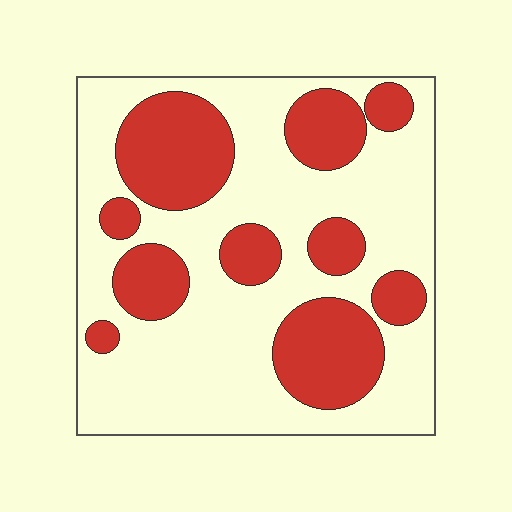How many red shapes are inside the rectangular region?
10.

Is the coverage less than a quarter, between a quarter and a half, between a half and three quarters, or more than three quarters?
Between a quarter and a half.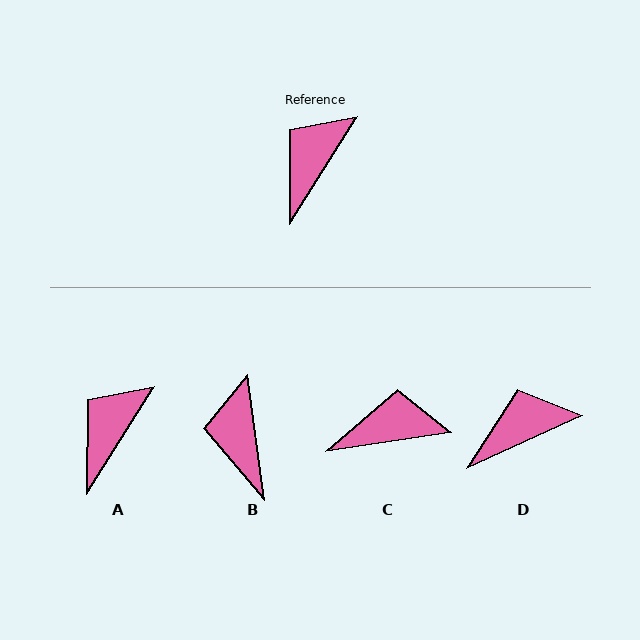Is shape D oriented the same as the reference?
No, it is off by about 32 degrees.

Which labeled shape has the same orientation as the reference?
A.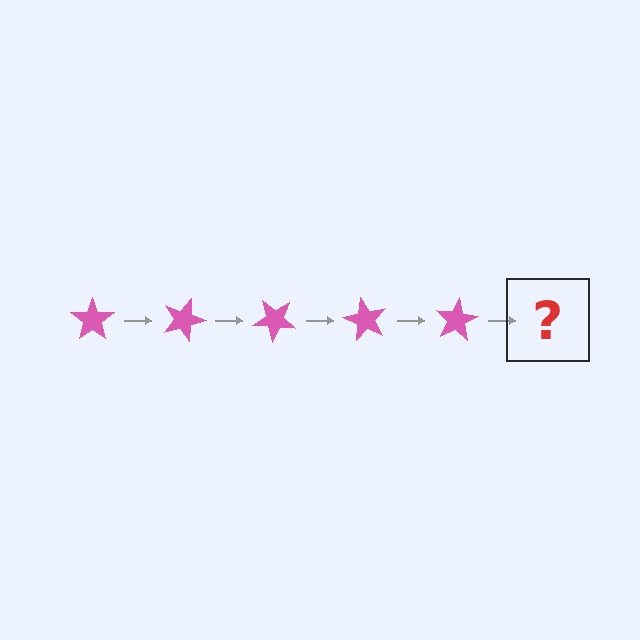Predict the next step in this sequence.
The next step is a pink star rotated 100 degrees.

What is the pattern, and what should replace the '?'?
The pattern is that the star rotates 20 degrees each step. The '?' should be a pink star rotated 100 degrees.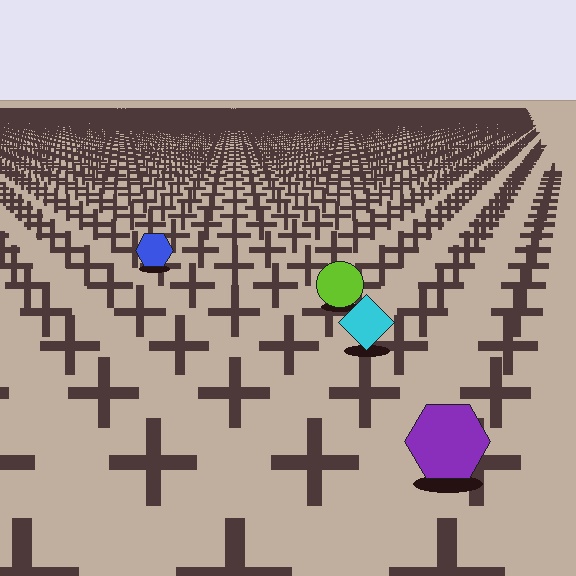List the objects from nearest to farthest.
From nearest to farthest: the purple hexagon, the cyan diamond, the lime circle, the blue hexagon.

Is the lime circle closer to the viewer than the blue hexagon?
Yes. The lime circle is closer — you can tell from the texture gradient: the ground texture is coarser near it.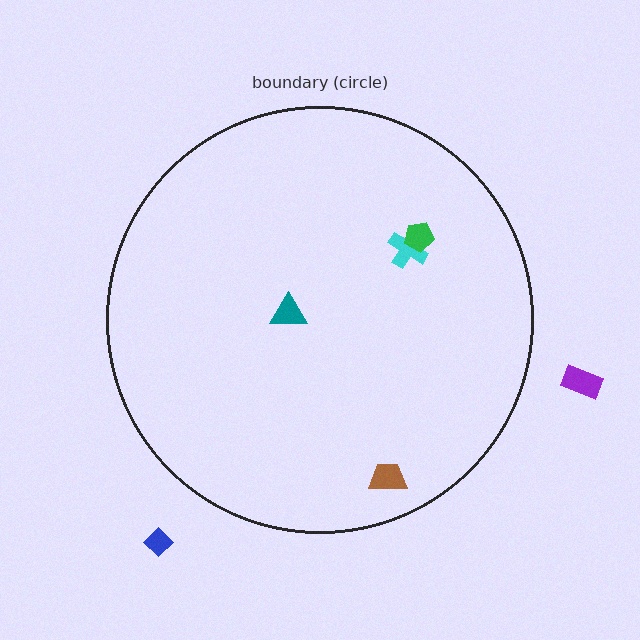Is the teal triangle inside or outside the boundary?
Inside.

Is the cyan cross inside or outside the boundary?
Inside.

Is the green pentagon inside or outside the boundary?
Inside.